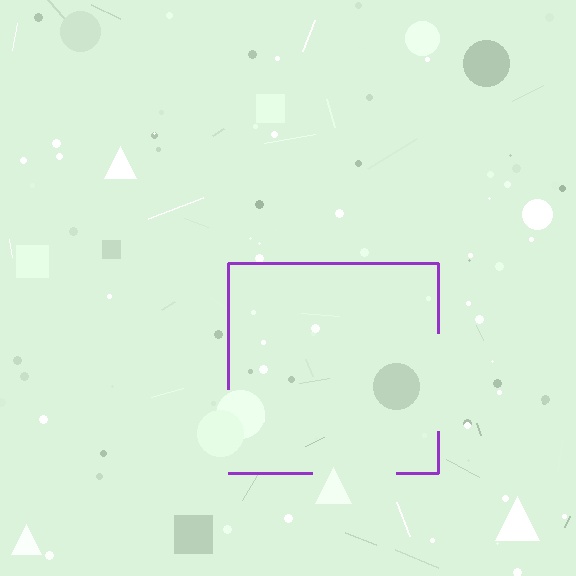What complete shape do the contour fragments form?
The contour fragments form a square.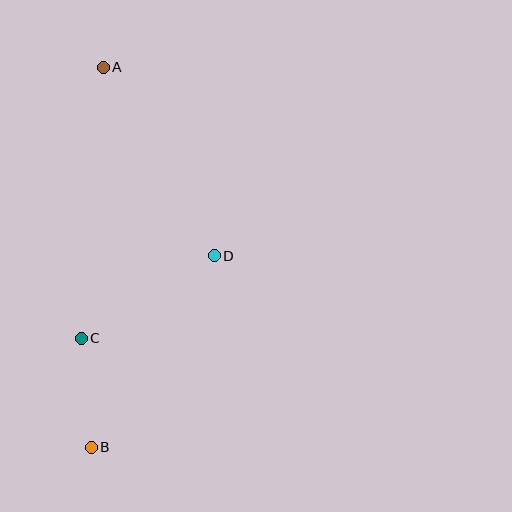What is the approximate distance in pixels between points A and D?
The distance between A and D is approximately 219 pixels.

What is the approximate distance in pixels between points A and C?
The distance between A and C is approximately 272 pixels.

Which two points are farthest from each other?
Points A and B are farthest from each other.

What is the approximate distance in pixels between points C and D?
The distance between C and D is approximately 156 pixels.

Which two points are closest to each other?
Points B and C are closest to each other.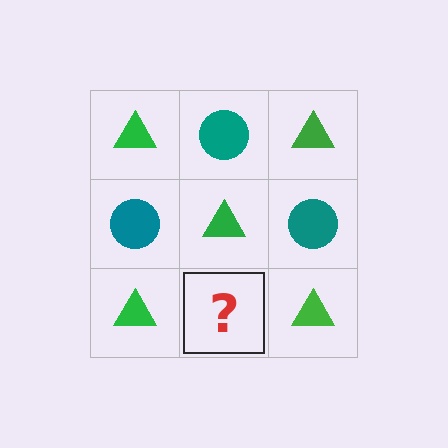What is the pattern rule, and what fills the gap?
The rule is that it alternates green triangle and teal circle in a checkerboard pattern. The gap should be filled with a teal circle.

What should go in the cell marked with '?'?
The missing cell should contain a teal circle.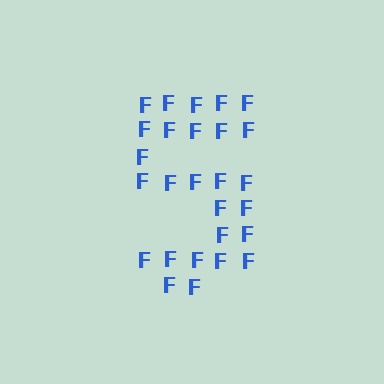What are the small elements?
The small elements are letter F's.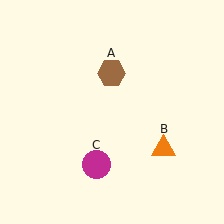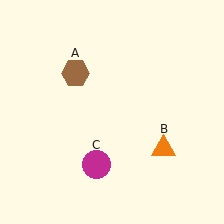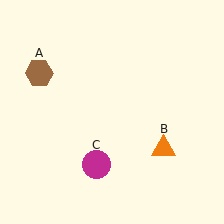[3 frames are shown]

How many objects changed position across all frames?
1 object changed position: brown hexagon (object A).